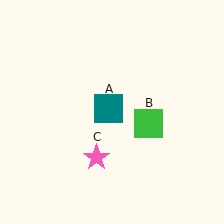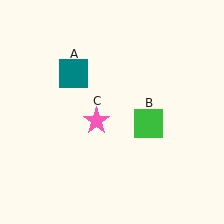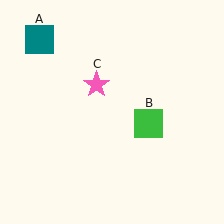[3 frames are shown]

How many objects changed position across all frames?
2 objects changed position: teal square (object A), pink star (object C).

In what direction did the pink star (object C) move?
The pink star (object C) moved up.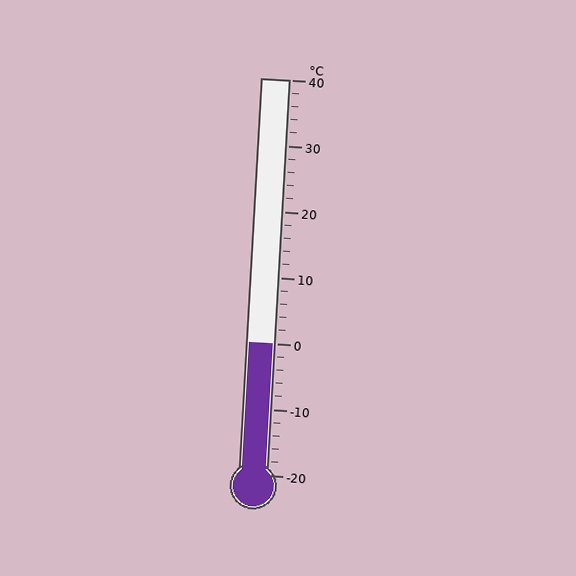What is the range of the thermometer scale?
The thermometer scale ranges from -20°C to 40°C.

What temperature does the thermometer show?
The thermometer shows approximately 0°C.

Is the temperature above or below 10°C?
The temperature is below 10°C.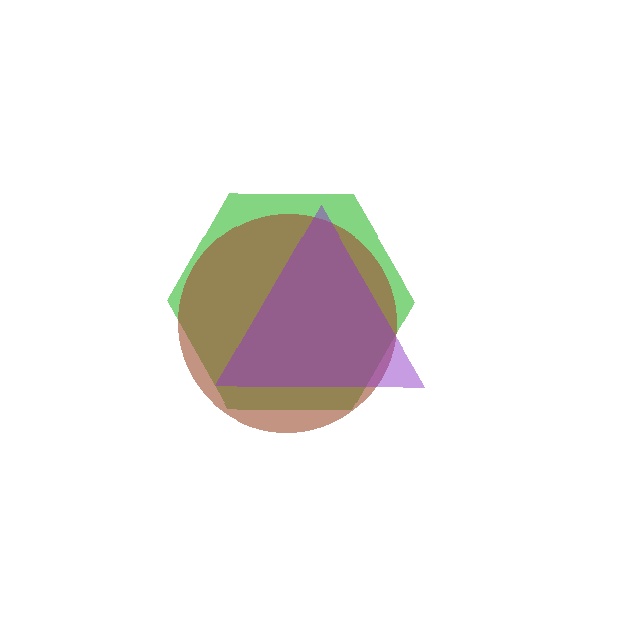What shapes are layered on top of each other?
The layered shapes are: a green hexagon, a brown circle, a purple triangle.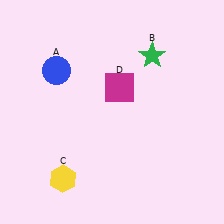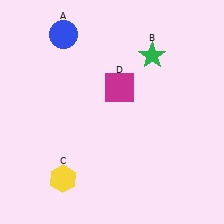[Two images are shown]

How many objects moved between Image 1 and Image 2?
1 object moved between the two images.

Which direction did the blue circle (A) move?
The blue circle (A) moved up.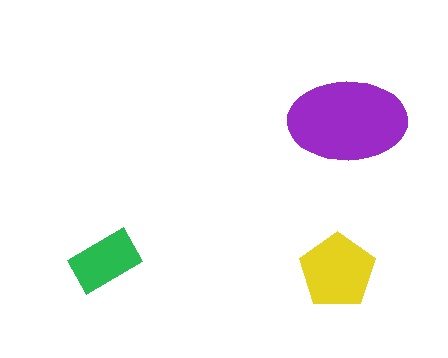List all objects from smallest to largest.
The green rectangle, the yellow pentagon, the purple ellipse.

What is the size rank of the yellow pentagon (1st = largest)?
2nd.